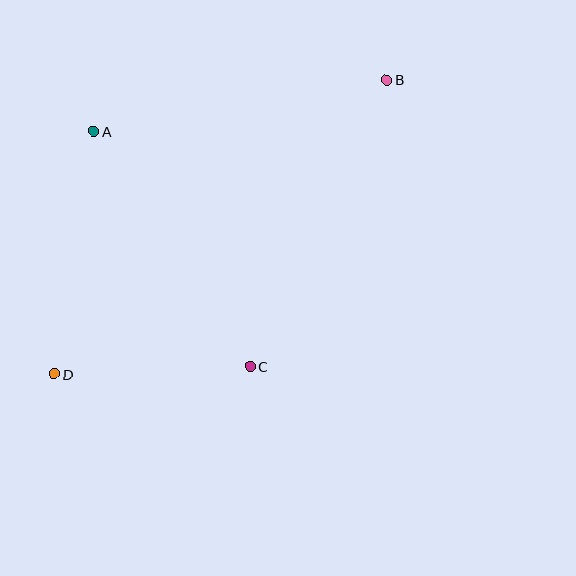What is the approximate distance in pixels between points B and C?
The distance between B and C is approximately 317 pixels.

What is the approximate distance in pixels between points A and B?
The distance between A and B is approximately 297 pixels.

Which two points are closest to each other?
Points C and D are closest to each other.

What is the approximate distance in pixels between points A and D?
The distance between A and D is approximately 246 pixels.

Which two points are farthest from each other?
Points B and D are farthest from each other.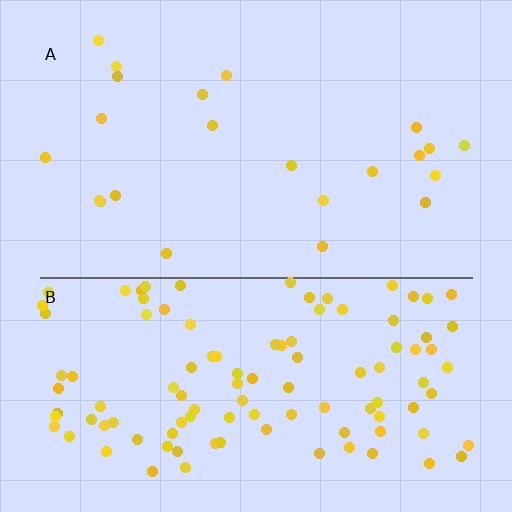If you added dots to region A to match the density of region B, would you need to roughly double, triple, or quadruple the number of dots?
Approximately quadruple.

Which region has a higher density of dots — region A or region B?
B (the bottom).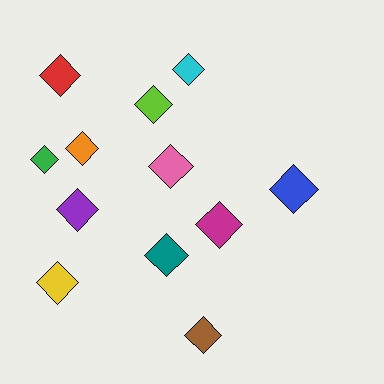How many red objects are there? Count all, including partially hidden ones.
There is 1 red object.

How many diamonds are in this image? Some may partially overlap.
There are 12 diamonds.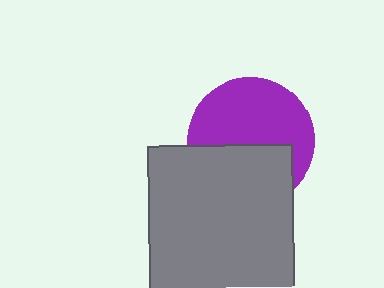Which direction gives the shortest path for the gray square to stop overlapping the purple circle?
Moving down gives the shortest separation.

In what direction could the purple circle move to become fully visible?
The purple circle could move up. That would shift it out from behind the gray square entirely.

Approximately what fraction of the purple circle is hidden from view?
Roughly 42% of the purple circle is hidden behind the gray square.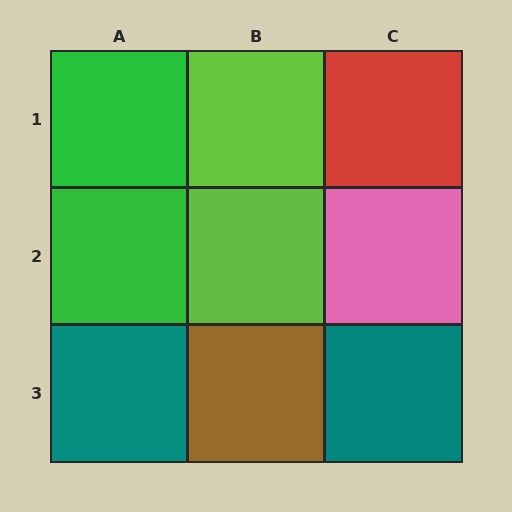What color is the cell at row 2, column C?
Pink.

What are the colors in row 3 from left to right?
Teal, brown, teal.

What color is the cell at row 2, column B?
Lime.